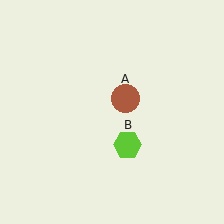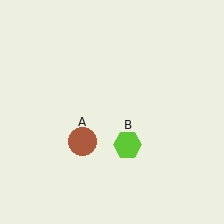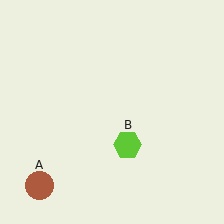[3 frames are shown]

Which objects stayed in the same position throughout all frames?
Lime hexagon (object B) remained stationary.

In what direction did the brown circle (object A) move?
The brown circle (object A) moved down and to the left.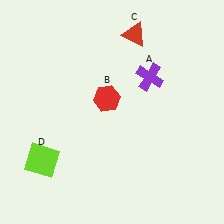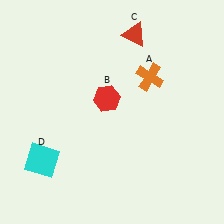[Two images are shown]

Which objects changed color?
A changed from purple to orange. D changed from lime to cyan.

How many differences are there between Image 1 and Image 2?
There are 2 differences between the two images.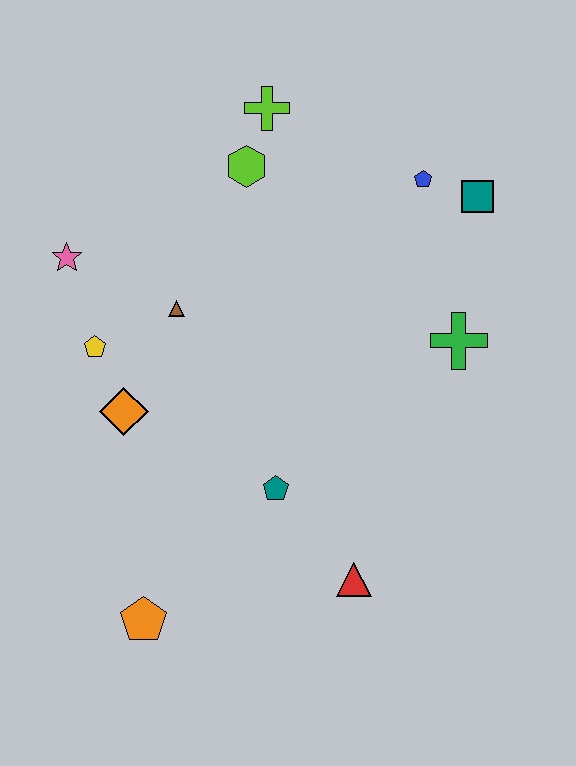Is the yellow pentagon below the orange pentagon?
No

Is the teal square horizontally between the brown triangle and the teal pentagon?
No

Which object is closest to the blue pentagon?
The teal square is closest to the blue pentagon.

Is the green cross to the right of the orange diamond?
Yes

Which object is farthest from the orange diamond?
The teal square is farthest from the orange diamond.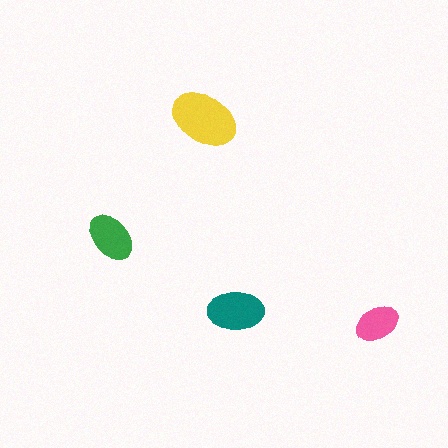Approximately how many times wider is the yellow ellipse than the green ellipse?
About 1.5 times wider.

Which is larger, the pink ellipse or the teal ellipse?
The teal one.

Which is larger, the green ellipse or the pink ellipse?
The green one.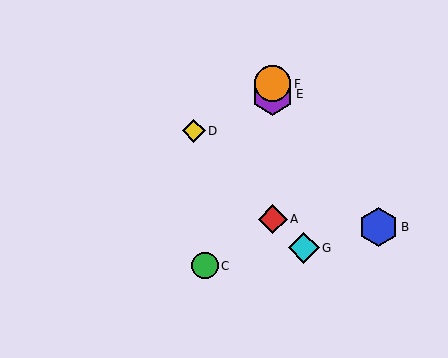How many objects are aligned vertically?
3 objects (A, E, F) are aligned vertically.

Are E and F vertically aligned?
Yes, both are at x≈273.